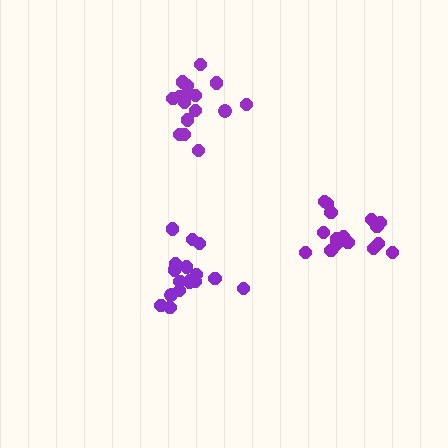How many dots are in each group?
Group 1: 17 dots, Group 2: 16 dots, Group 3: 17 dots (50 total).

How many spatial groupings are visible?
There are 3 spatial groupings.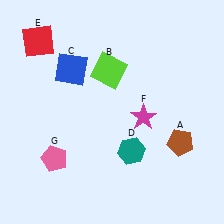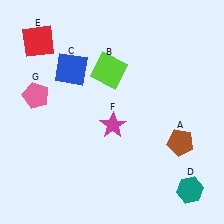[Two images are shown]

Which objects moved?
The objects that moved are: the teal hexagon (D), the magenta star (F), the pink pentagon (G).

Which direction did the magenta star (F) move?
The magenta star (F) moved left.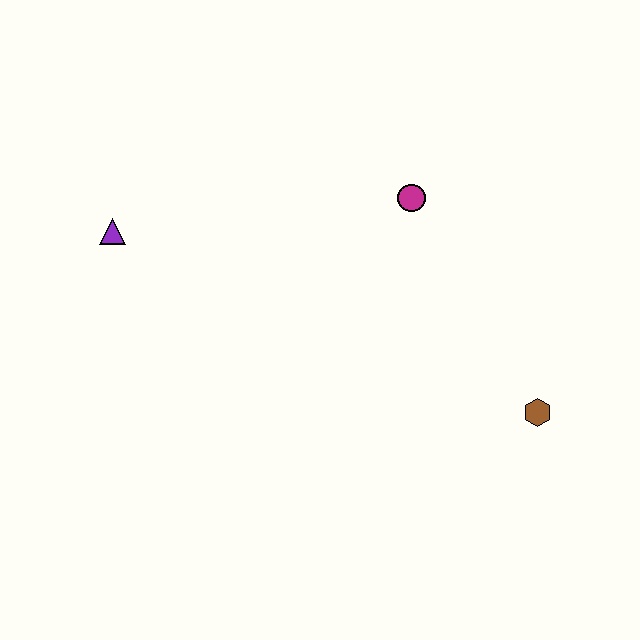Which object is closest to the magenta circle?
The brown hexagon is closest to the magenta circle.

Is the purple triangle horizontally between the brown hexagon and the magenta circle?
No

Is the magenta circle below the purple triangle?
No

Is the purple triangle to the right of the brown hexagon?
No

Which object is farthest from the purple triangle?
The brown hexagon is farthest from the purple triangle.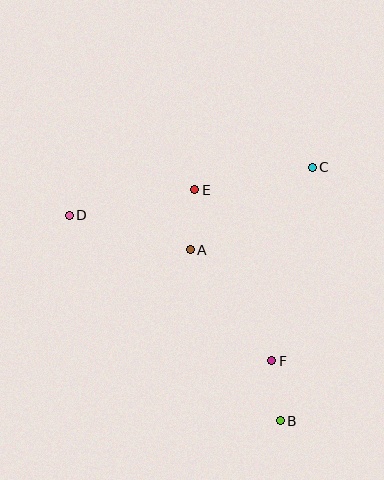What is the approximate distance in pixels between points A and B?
The distance between A and B is approximately 193 pixels.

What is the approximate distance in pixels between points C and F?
The distance between C and F is approximately 198 pixels.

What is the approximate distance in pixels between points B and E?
The distance between B and E is approximately 246 pixels.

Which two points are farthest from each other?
Points B and D are farthest from each other.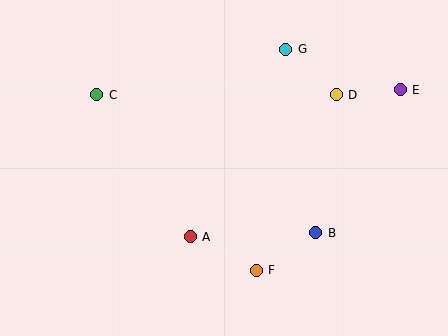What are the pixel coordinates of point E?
Point E is at (400, 90).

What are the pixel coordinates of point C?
Point C is at (97, 95).